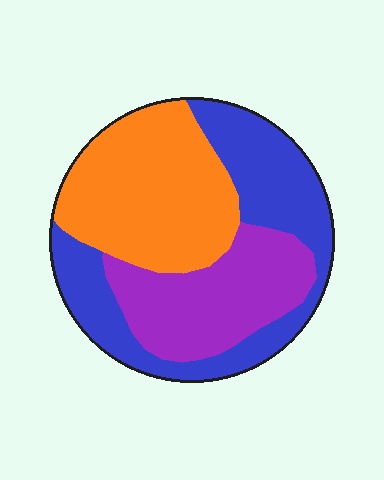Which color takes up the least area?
Purple, at roughly 25%.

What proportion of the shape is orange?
Orange covers around 35% of the shape.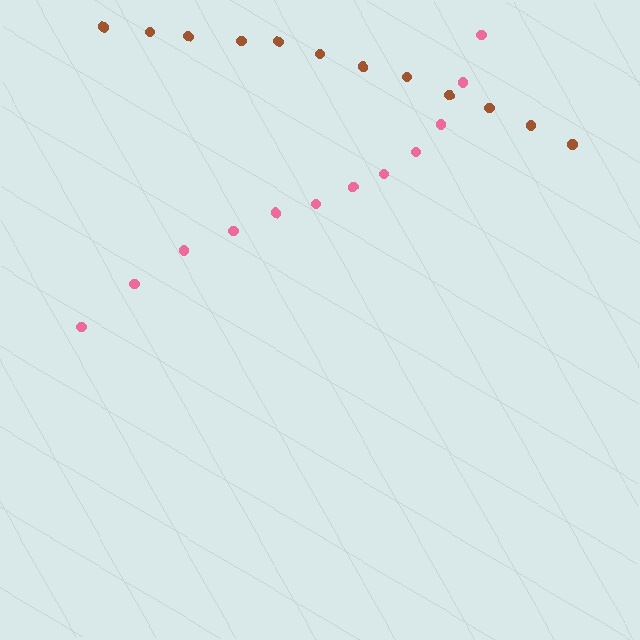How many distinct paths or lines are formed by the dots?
There are 2 distinct paths.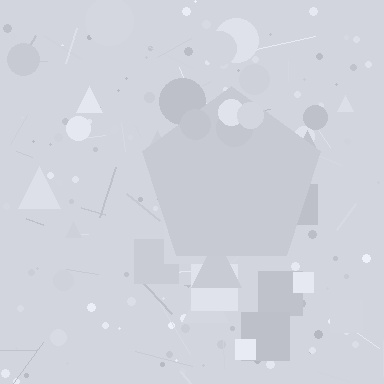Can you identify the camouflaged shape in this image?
The camouflaged shape is a pentagon.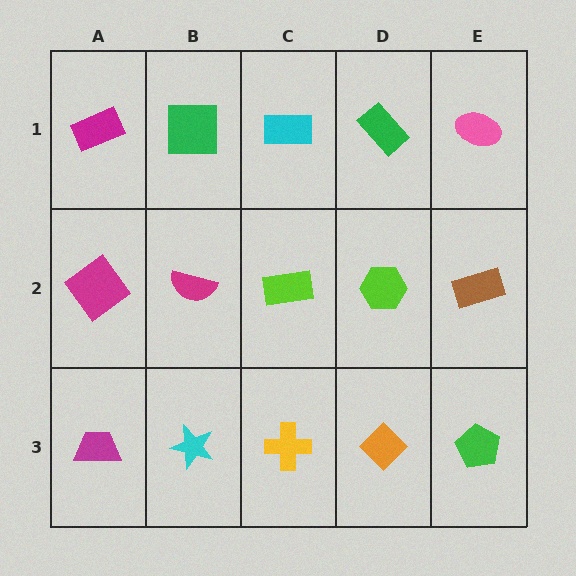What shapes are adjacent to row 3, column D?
A lime hexagon (row 2, column D), a yellow cross (row 3, column C), a green pentagon (row 3, column E).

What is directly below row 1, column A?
A magenta diamond.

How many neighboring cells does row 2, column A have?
3.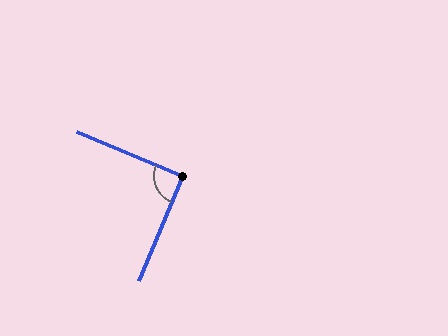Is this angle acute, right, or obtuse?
It is approximately a right angle.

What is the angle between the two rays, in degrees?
Approximately 90 degrees.